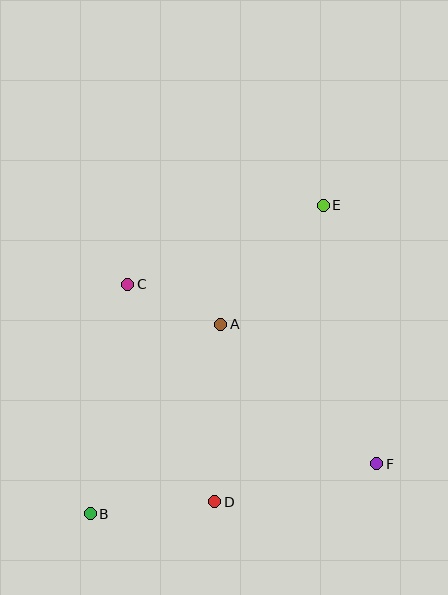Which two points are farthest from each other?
Points B and E are farthest from each other.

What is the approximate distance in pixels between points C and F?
The distance between C and F is approximately 307 pixels.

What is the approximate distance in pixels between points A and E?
The distance between A and E is approximately 157 pixels.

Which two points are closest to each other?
Points A and C are closest to each other.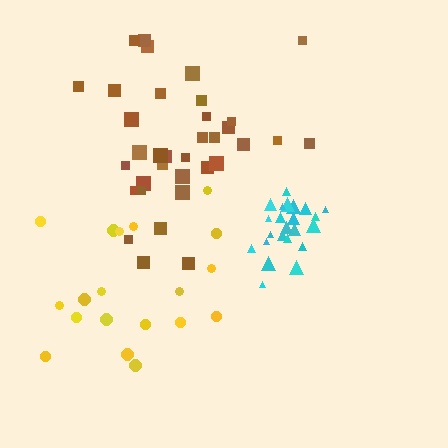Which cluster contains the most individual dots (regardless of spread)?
Brown (35).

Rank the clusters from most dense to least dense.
cyan, brown, yellow.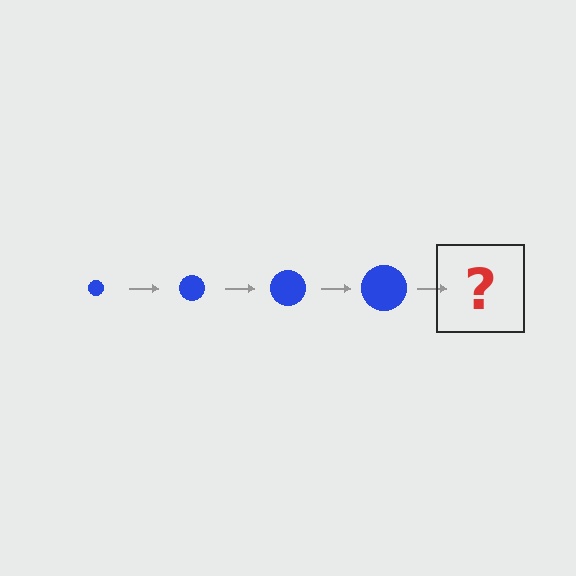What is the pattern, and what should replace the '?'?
The pattern is that the circle gets progressively larger each step. The '?' should be a blue circle, larger than the previous one.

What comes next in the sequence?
The next element should be a blue circle, larger than the previous one.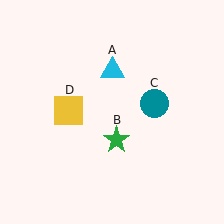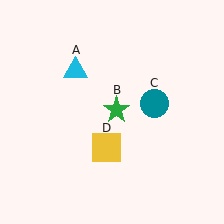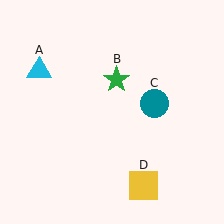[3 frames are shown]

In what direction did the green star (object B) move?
The green star (object B) moved up.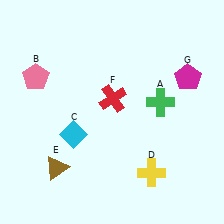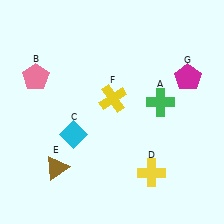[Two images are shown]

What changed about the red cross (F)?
In Image 1, F is red. In Image 2, it changed to yellow.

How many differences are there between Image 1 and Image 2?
There is 1 difference between the two images.